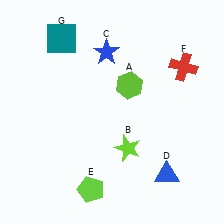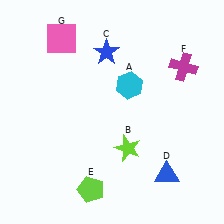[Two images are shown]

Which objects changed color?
A changed from lime to cyan. F changed from red to magenta. G changed from teal to pink.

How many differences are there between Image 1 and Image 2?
There are 3 differences between the two images.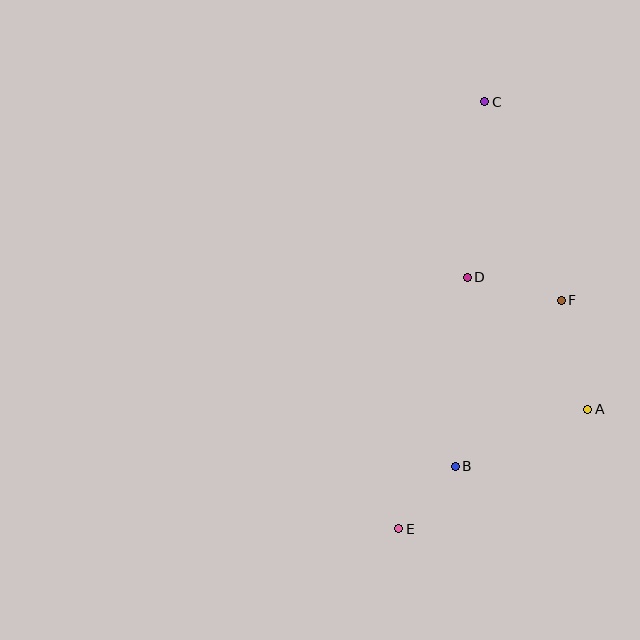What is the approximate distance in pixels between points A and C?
The distance between A and C is approximately 324 pixels.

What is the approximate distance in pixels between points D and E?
The distance between D and E is approximately 261 pixels.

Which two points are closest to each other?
Points B and E are closest to each other.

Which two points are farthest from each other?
Points C and E are farthest from each other.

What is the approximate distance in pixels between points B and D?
The distance between B and D is approximately 189 pixels.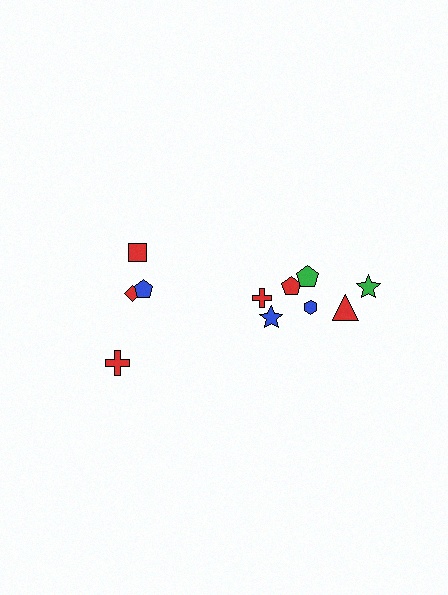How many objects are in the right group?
There are 7 objects.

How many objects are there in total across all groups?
There are 11 objects.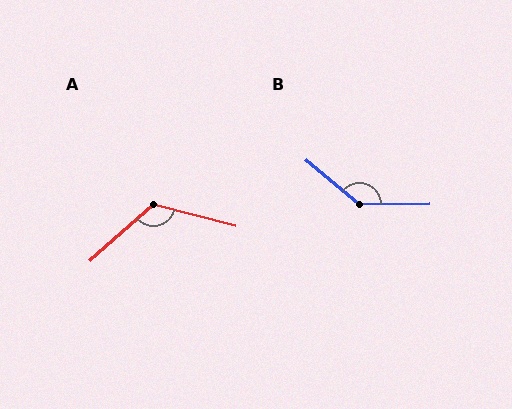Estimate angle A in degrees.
Approximately 124 degrees.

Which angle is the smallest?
A, at approximately 124 degrees.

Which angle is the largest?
B, at approximately 140 degrees.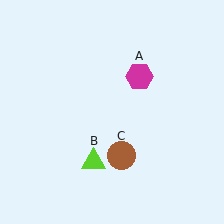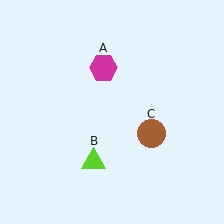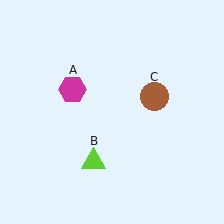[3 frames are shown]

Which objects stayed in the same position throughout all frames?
Lime triangle (object B) remained stationary.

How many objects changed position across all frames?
2 objects changed position: magenta hexagon (object A), brown circle (object C).